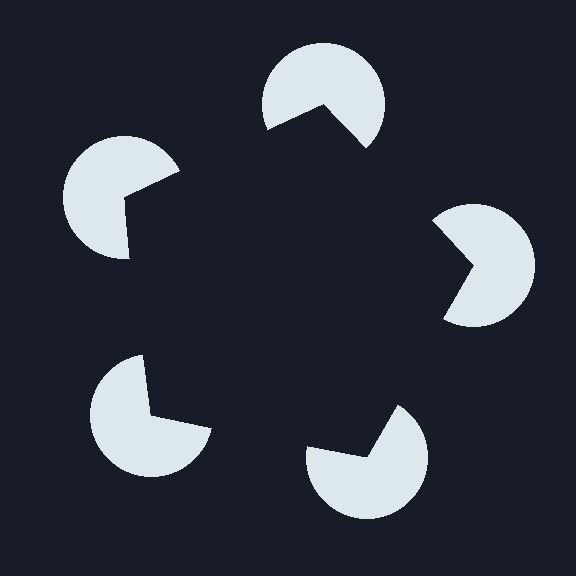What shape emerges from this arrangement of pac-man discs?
An illusory pentagon — its edges are inferred from the aligned wedge cuts in the pac-man discs, not physically drawn.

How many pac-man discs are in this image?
There are 5 — one at each vertex of the illusory pentagon.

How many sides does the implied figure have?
5 sides.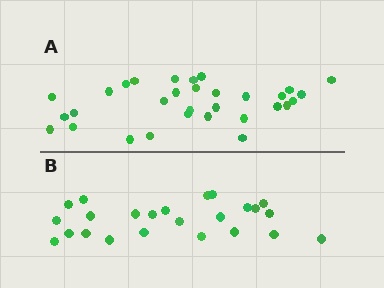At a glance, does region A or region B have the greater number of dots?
Region A (the top region) has more dots.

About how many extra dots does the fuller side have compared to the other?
Region A has roughly 8 or so more dots than region B.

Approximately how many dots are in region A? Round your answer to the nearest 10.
About 30 dots. (The exact count is 31, which rounds to 30.)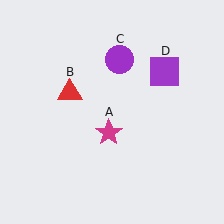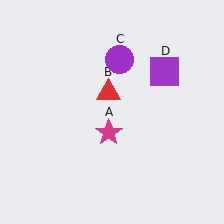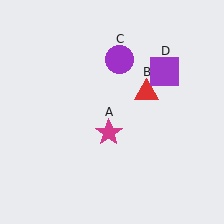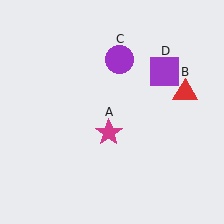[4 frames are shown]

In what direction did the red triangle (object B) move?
The red triangle (object B) moved right.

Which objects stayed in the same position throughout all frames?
Magenta star (object A) and purple circle (object C) and purple square (object D) remained stationary.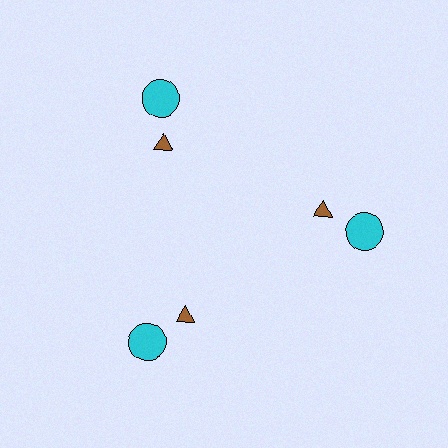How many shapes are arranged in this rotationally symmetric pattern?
There are 6 shapes, arranged in 3 groups of 2.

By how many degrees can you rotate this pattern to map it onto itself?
The pattern maps onto itself every 120 degrees of rotation.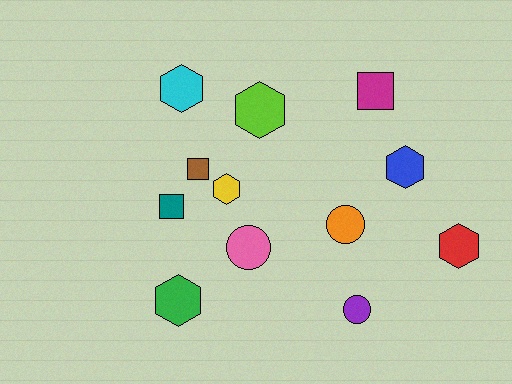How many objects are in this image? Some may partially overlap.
There are 12 objects.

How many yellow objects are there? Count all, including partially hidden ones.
There is 1 yellow object.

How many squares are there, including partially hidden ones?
There are 3 squares.